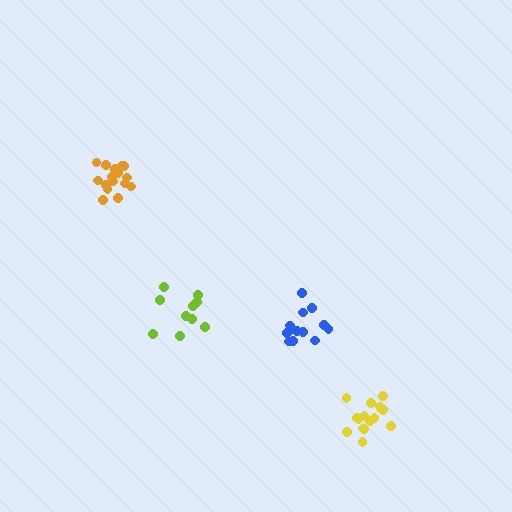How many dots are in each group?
Group 1: 11 dots, Group 2: 13 dots, Group 3: 16 dots, Group 4: 16 dots (56 total).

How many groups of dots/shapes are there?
There are 4 groups.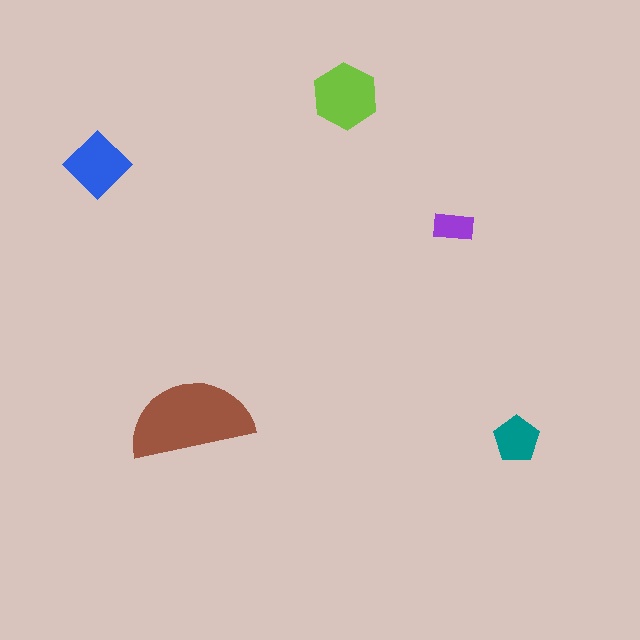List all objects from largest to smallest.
The brown semicircle, the lime hexagon, the blue diamond, the teal pentagon, the purple rectangle.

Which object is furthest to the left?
The blue diamond is leftmost.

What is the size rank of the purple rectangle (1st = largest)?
5th.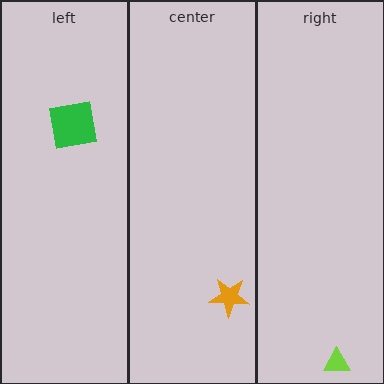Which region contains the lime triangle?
The right region.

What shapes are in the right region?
The lime triangle.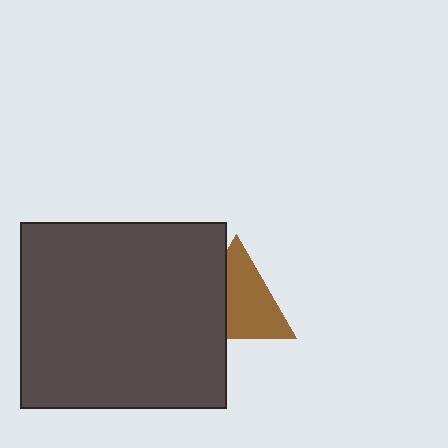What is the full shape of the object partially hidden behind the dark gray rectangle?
The partially hidden object is a brown triangle.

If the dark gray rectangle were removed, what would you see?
You would see the complete brown triangle.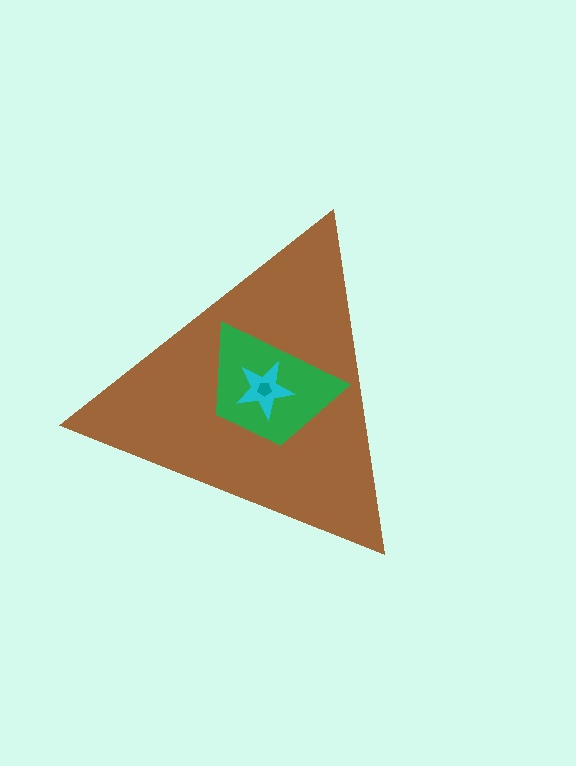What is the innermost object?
The teal pentagon.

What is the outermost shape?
The brown triangle.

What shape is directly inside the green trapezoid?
The cyan star.